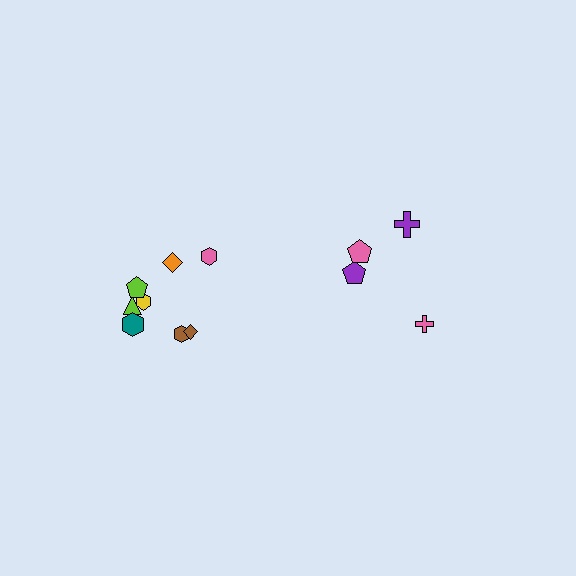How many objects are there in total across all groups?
There are 12 objects.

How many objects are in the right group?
There are 4 objects.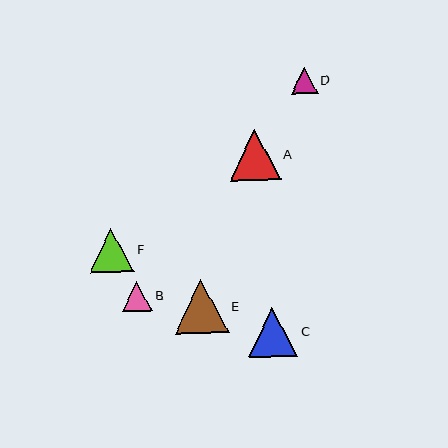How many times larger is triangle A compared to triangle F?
Triangle A is approximately 1.1 times the size of triangle F.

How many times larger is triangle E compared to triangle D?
Triangle E is approximately 2.0 times the size of triangle D.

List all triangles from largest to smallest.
From largest to smallest: E, A, C, F, B, D.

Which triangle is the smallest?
Triangle D is the smallest with a size of approximately 27 pixels.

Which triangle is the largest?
Triangle E is the largest with a size of approximately 54 pixels.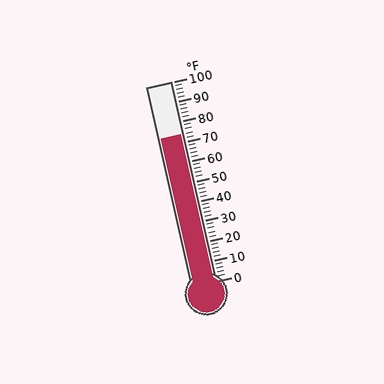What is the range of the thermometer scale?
The thermometer scale ranges from 0°F to 100°F.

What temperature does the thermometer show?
The thermometer shows approximately 74°F.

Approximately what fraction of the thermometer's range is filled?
The thermometer is filled to approximately 75% of its range.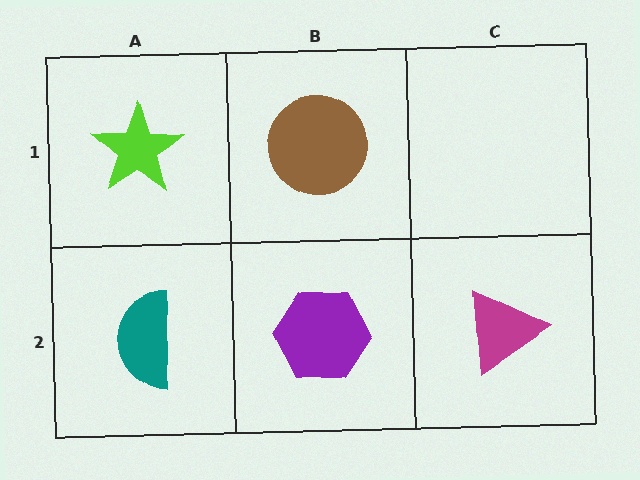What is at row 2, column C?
A magenta triangle.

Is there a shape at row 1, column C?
No, that cell is empty.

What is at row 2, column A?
A teal semicircle.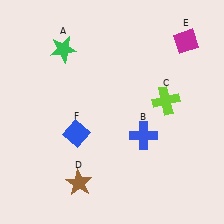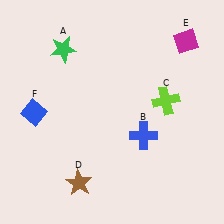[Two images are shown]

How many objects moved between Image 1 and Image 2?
1 object moved between the two images.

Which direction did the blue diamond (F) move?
The blue diamond (F) moved left.